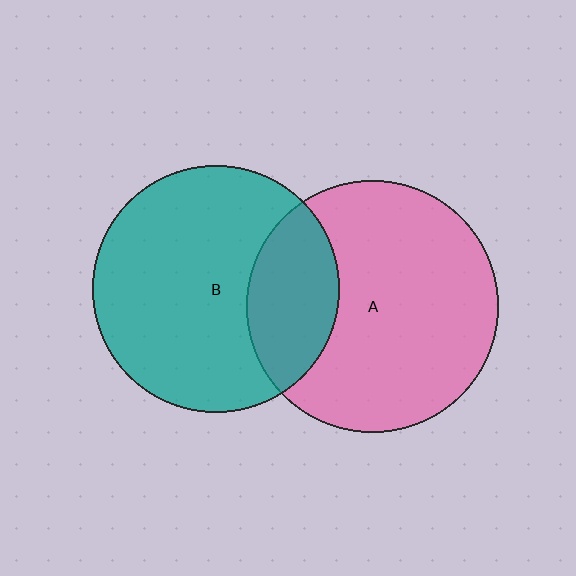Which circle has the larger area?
Circle A (pink).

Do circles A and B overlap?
Yes.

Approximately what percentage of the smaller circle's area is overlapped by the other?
Approximately 25%.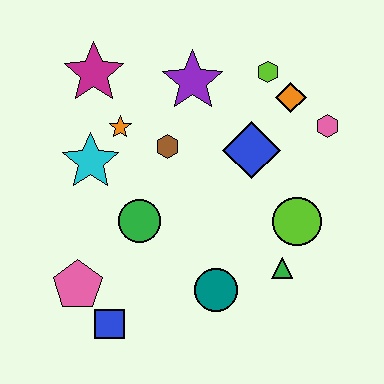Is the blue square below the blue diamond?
Yes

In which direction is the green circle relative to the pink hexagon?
The green circle is to the left of the pink hexagon.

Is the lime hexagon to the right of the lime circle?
No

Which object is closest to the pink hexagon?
The orange diamond is closest to the pink hexagon.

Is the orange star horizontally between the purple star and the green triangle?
No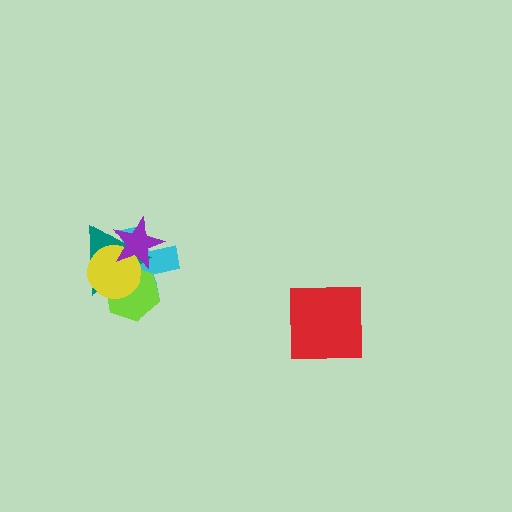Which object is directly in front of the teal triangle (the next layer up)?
The yellow circle is directly in front of the teal triangle.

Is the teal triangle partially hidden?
Yes, it is partially covered by another shape.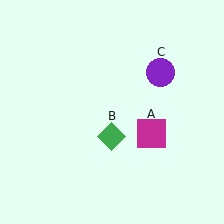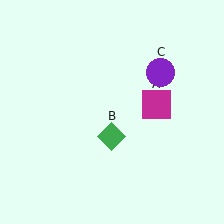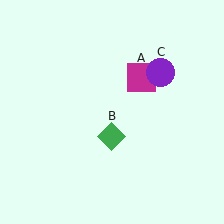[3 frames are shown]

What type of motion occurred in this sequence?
The magenta square (object A) rotated counterclockwise around the center of the scene.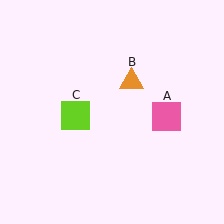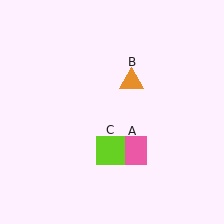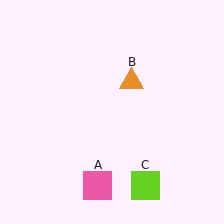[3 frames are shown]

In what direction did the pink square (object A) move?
The pink square (object A) moved down and to the left.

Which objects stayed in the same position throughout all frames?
Orange triangle (object B) remained stationary.